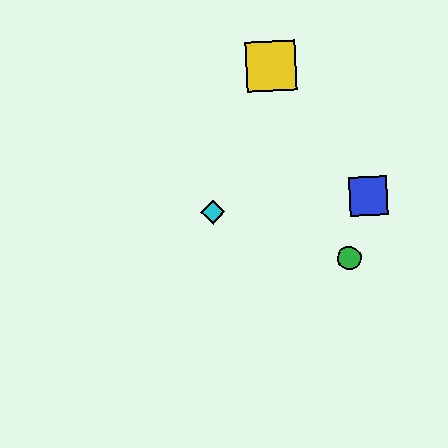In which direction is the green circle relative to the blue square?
The green circle is below the blue square.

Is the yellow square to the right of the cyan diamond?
Yes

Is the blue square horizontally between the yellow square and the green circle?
No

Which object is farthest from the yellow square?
The green circle is farthest from the yellow square.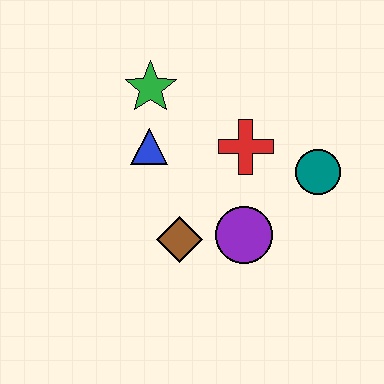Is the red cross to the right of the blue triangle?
Yes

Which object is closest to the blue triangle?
The green star is closest to the blue triangle.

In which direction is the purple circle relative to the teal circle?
The purple circle is to the left of the teal circle.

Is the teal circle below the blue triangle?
Yes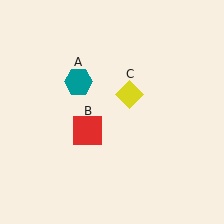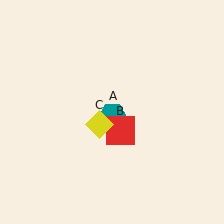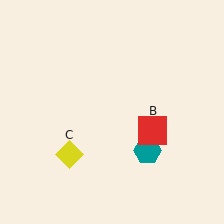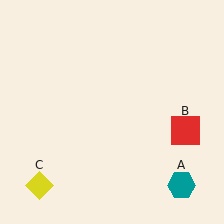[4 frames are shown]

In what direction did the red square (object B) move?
The red square (object B) moved right.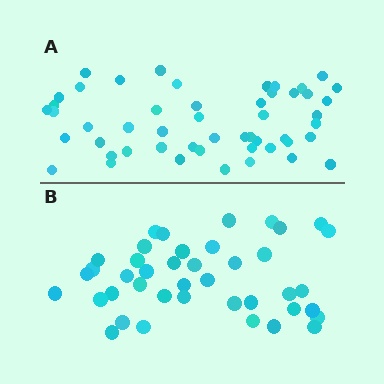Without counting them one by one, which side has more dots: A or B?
Region A (the top region) has more dots.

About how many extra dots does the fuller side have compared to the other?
Region A has roughly 10 or so more dots than region B.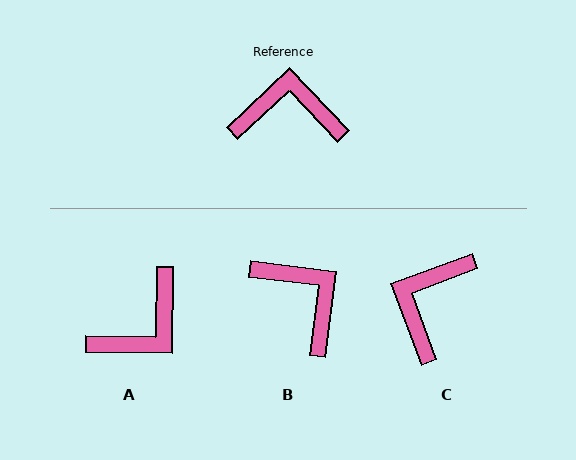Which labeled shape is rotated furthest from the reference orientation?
A, about 134 degrees away.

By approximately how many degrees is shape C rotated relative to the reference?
Approximately 67 degrees counter-clockwise.